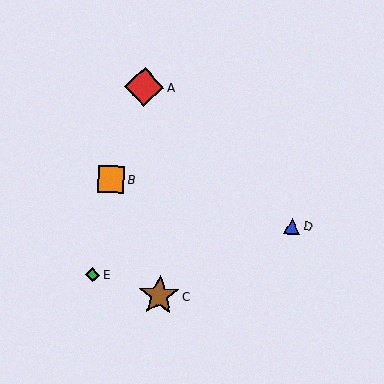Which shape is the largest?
The brown star (labeled C) is the largest.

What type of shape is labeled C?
Shape C is a brown star.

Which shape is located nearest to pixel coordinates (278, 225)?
The blue triangle (labeled D) at (292, 226) is nearest to that location.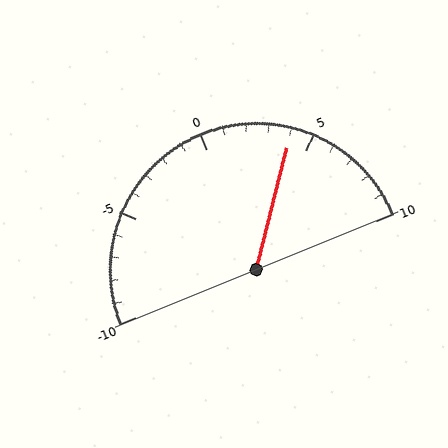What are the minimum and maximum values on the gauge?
The gauge ranges from -10 to 10.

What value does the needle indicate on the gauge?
The needle indicates approximately 4.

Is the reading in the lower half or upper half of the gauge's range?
The reading is in the upper half of the range (-10 to 10).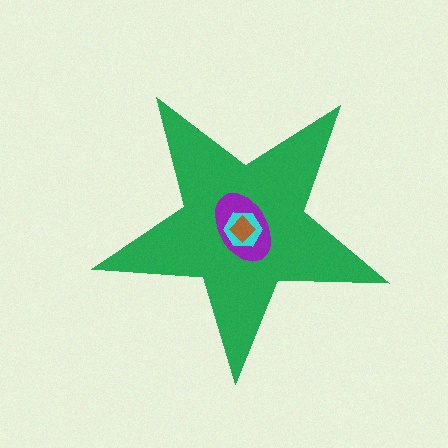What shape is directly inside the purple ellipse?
The cyan hexagon.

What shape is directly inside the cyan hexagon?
The brown diamond.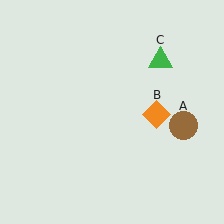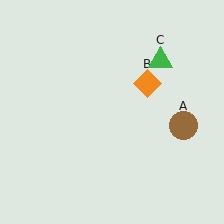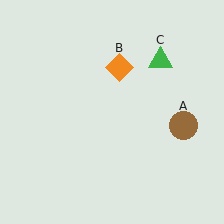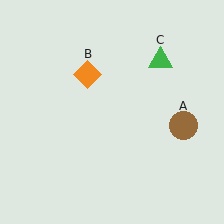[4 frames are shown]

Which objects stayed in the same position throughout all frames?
Brown circle (object A) and green triangle (object C) remained stationary.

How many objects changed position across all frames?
1 object changed position: orange diamond (object B).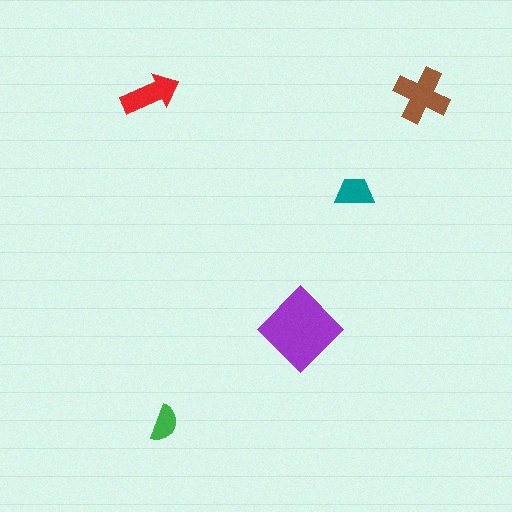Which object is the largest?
The purple diamond.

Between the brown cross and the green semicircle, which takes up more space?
The brown cross.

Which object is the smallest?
The green semicircle.